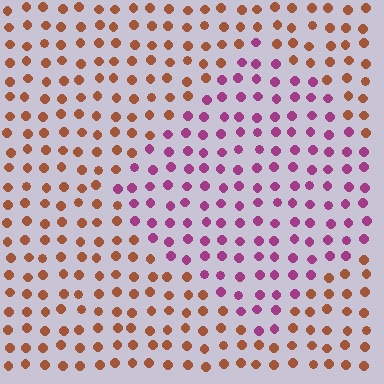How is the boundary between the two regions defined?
The boundary is defined purely by a slight shift in hue (about 61 degrees). Spacing, size, and orientation are identical on both sides.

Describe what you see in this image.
The image is filled with small brown elements in a uniform arrangement. A diamond-shaped region is visible where the elements are tinted to a slightly different hue, forming a subtle color boundary.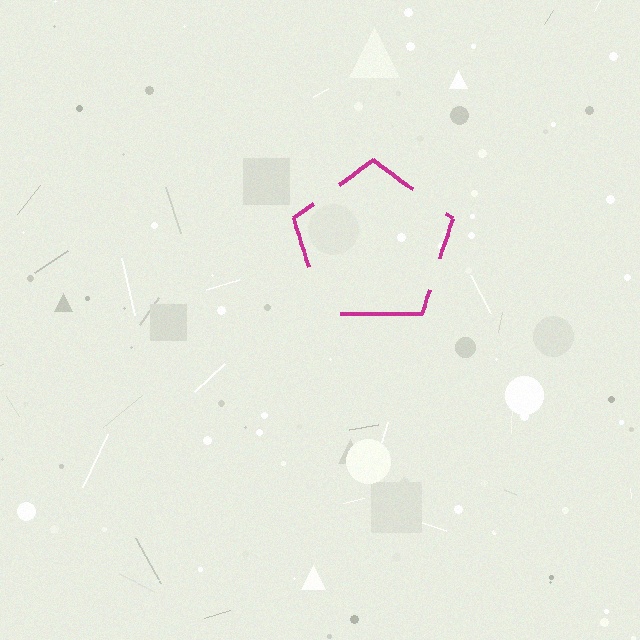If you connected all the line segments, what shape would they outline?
They would outline a pentagon.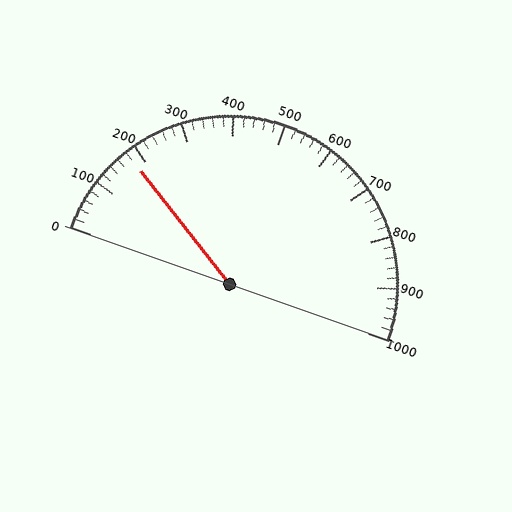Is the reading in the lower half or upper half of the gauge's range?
The reading is in the lower half of the range (0 to 1000).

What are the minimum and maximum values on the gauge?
The gauge ranges from 0 to 1000.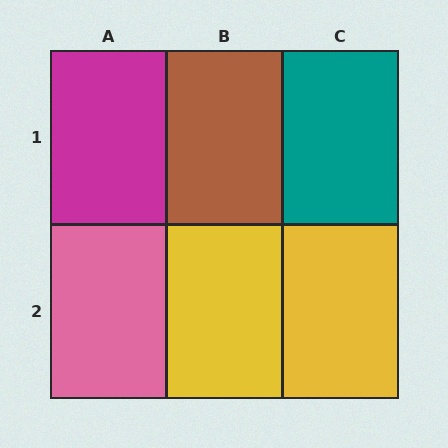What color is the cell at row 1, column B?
Brown.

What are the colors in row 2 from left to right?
Pink, yellow, yellow.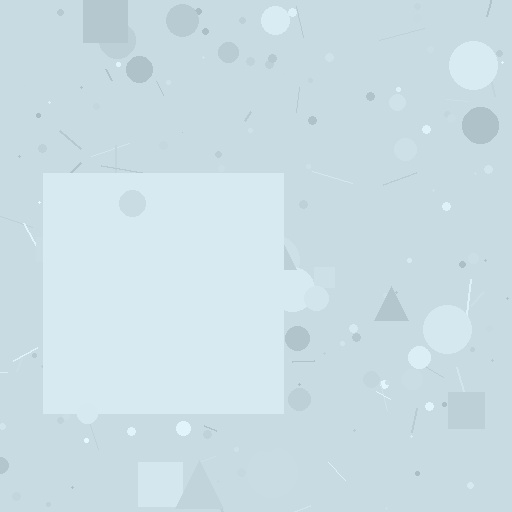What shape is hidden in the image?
A square is hidden in the image.